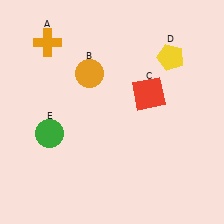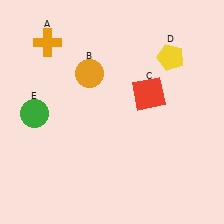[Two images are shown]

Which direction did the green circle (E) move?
The green circle (E) moved up.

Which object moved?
The green circle (E) moved up.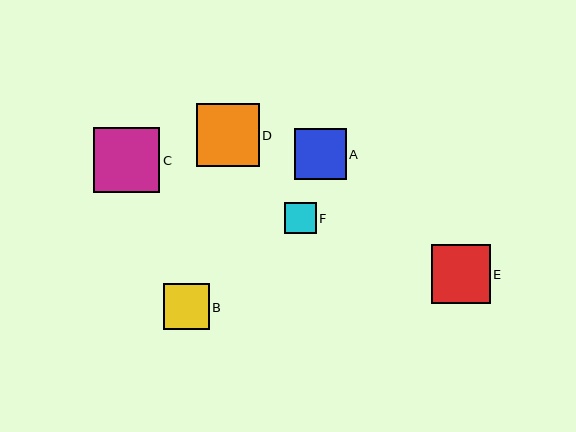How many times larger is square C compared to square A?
Square C is approximately 1.3 times the size of square A.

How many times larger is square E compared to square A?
Square E is approximately 1.1 times the size of square A.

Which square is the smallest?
Square F is the smallest with a size of approximately 31 pixels.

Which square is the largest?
Square C is the largest with a size of approximately 66 pixels.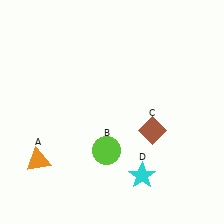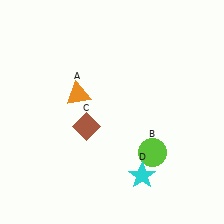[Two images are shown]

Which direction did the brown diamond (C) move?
The brown diamond (C) moved left.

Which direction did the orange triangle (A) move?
The orange triangle (A) moved up.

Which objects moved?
The objects that moved are: the orange triangle (A), the lime circle (B), the brown diamond (C).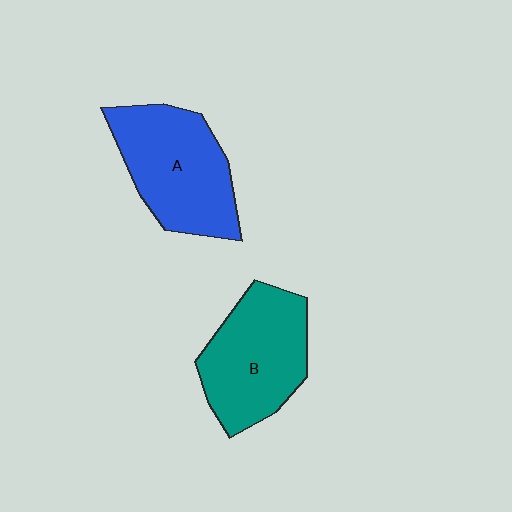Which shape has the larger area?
Shape A (blue).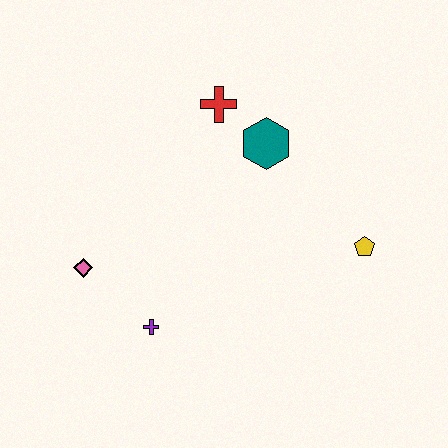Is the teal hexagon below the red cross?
Yes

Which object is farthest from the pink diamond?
The yellow pentagon is farthest from the pink diamond.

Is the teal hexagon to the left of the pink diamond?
No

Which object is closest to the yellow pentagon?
The teal hexagon is closest to the yellow pentagon.